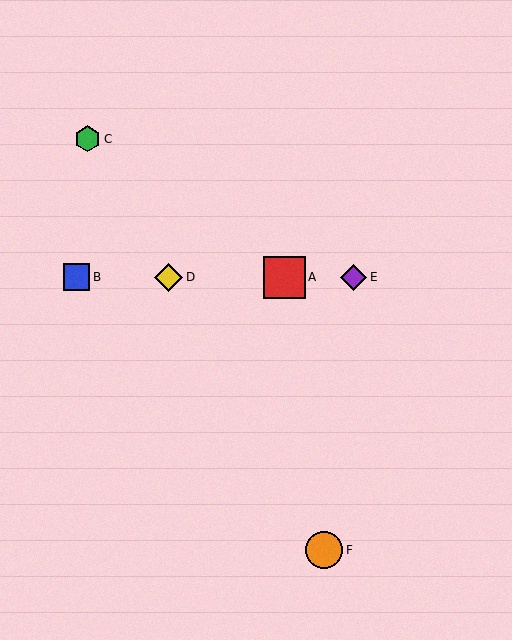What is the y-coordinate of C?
Object C is at y≈139.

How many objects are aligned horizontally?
4 objects (A, B, D, E) are aligned horizontally.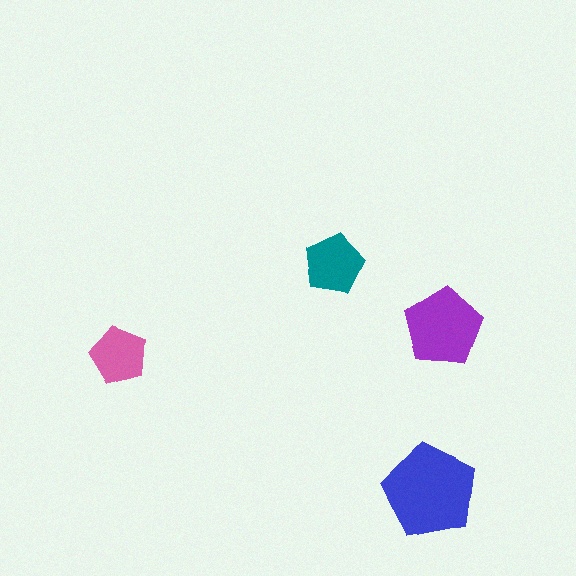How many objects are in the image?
There are 4 objects in the image.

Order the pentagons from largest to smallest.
the blue one, the purple one, the teal one, the pink one.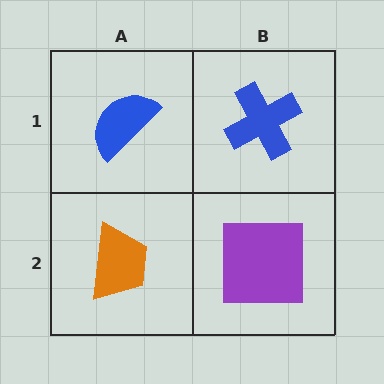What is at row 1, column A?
A blue semicircle.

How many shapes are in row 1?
2 shapes.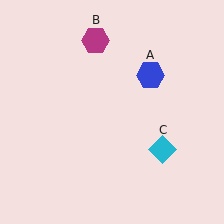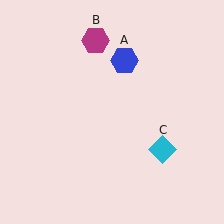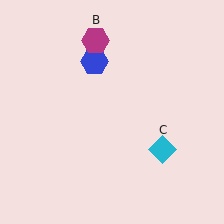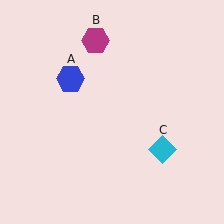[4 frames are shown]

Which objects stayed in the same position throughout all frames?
Magenta hexagon (object B) and cyan diamond (object C) remained stationary.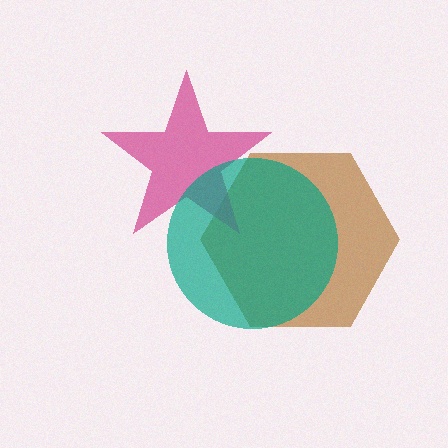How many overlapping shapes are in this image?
There are 3 overlapping shapes in the image.